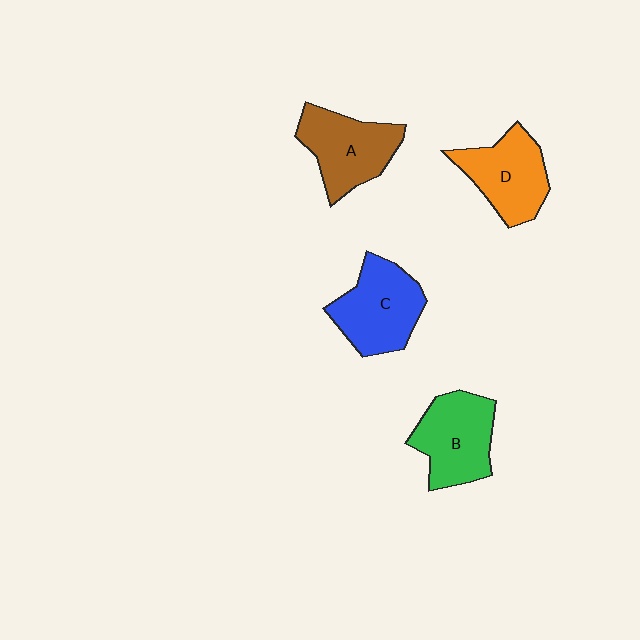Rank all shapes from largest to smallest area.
From largest to smallest: C (blue), B (green), A (brown), D (orange).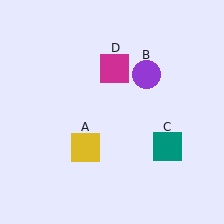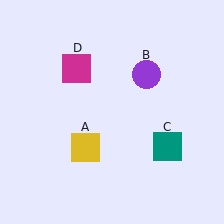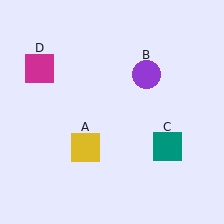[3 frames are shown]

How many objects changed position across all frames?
1 object changed position: magenta square (object D).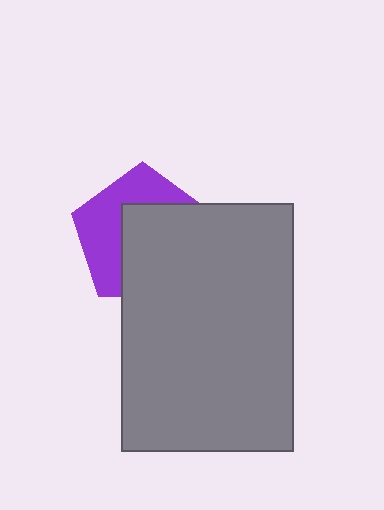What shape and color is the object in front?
The object in front is a gray rectangle.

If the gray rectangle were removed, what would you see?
You would see the complete purple pentagon.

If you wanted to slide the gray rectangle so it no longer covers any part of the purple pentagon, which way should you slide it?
Slide it toward the lower-right — that is the most direct way to separate the two shapes.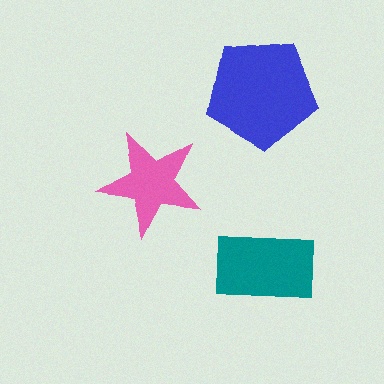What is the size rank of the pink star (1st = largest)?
3rd.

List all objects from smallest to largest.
The pink star, the teal rectangle, the blue pentagon.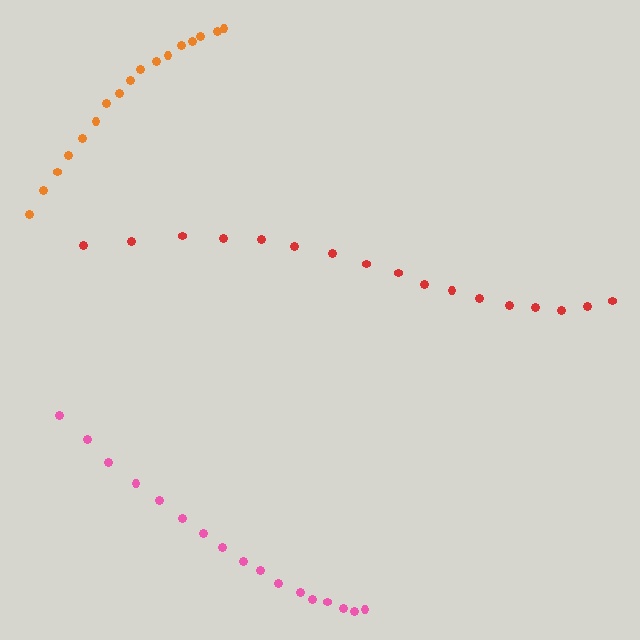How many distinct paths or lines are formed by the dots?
There are 3 distinct paths.